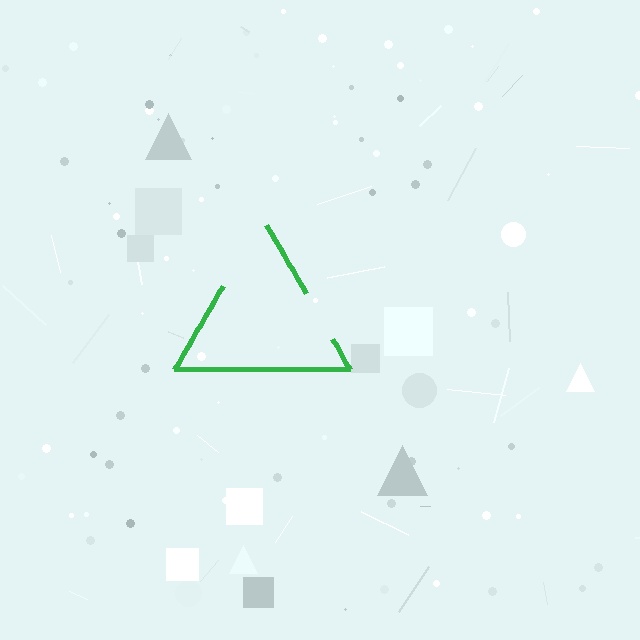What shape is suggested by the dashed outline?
The dashed outline suggests a triangle.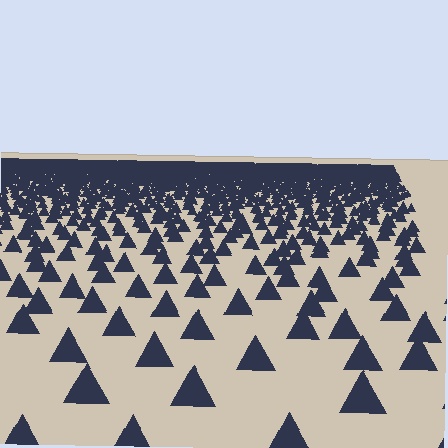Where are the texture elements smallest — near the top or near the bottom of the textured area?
Near the top.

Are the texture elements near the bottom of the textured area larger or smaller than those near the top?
Larger. Near the bottom, elements are closer to the viewer and appear at a bigger on-screen size.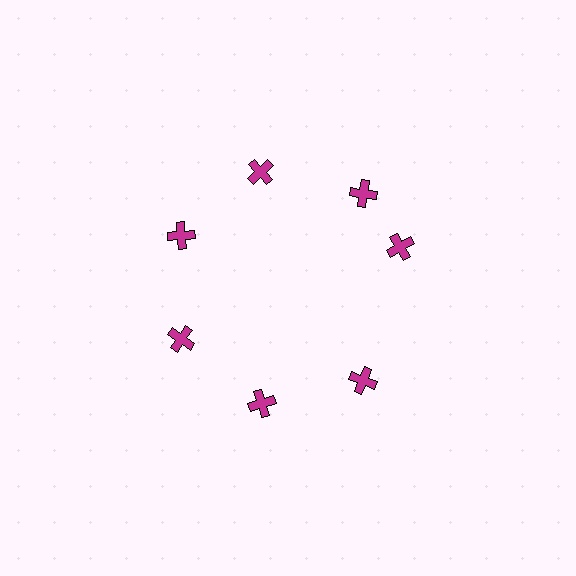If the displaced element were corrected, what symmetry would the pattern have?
It would have 7-fold rotational symmetry — the pattern would map onto itself every 51 degrees.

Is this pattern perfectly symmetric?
No. The 7 magenta crosses are arranged in a ring, but one element near the 3 o'clock position is rotated out of alignment along the ring, breaking the 7-fold rotational symmetry.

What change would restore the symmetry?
The symmetry would be restored by rotating it back into even spacing with its neighbors so that all 7 crosses sit at equal angles and equal distance from the center.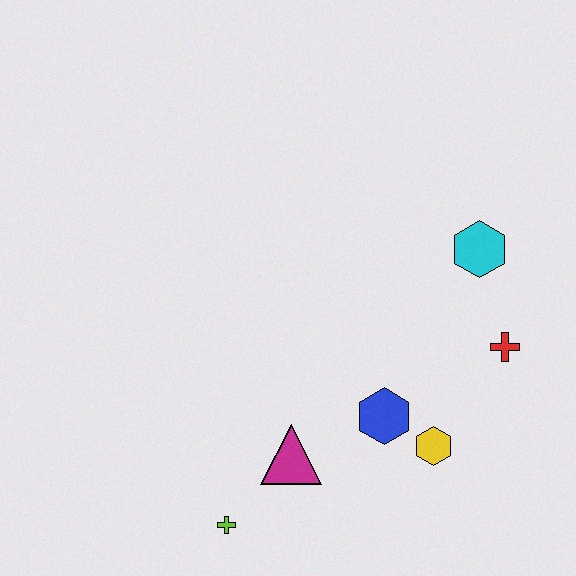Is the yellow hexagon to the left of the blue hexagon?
No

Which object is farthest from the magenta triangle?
The cyan hexagon is farthest from the magenta triangle.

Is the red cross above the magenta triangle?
Yes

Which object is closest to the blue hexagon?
The yellow hexagon is closest to the blue hexagon.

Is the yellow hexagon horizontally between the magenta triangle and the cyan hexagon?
Yes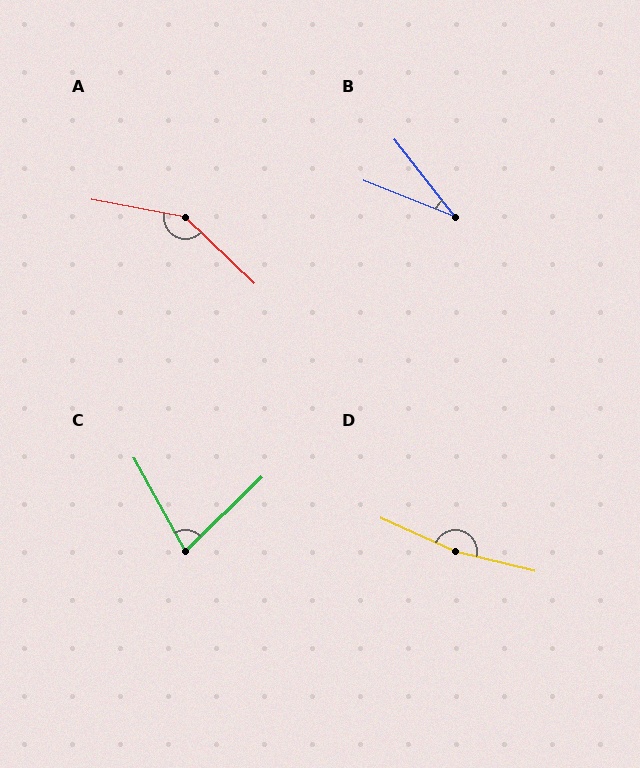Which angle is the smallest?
B, at approximately 30 degrees.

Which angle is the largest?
D, at approximately 170 degrees.